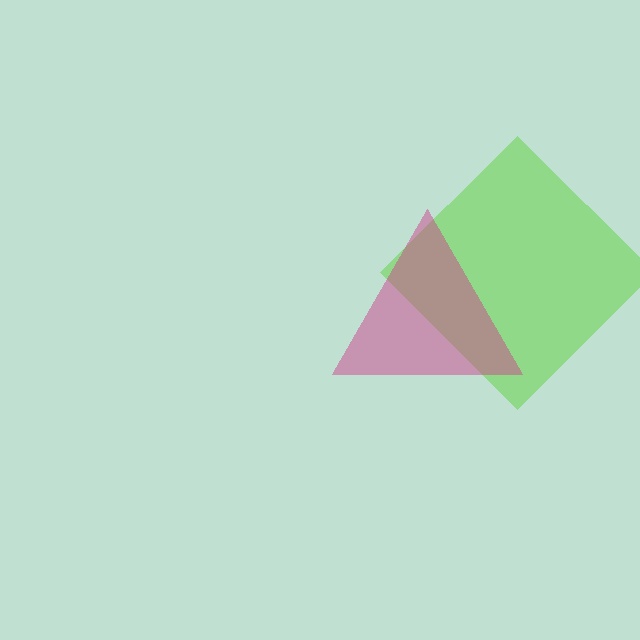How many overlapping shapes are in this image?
There are 2 overlapping shapes in the image.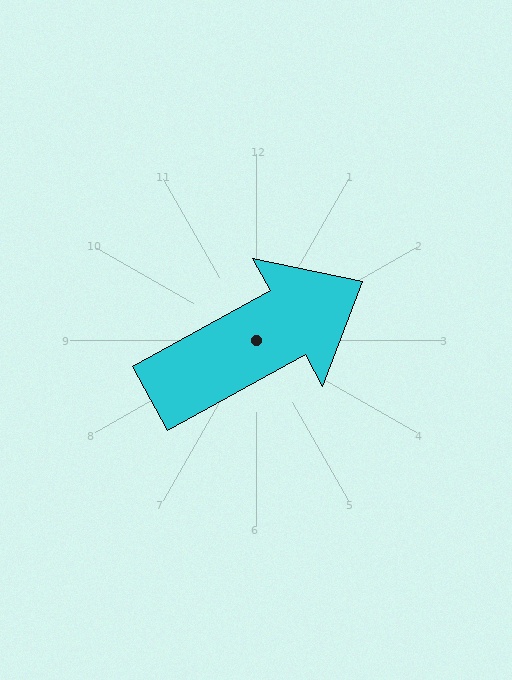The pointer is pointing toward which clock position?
Roughly 2 o'clock.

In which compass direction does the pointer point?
Northeast.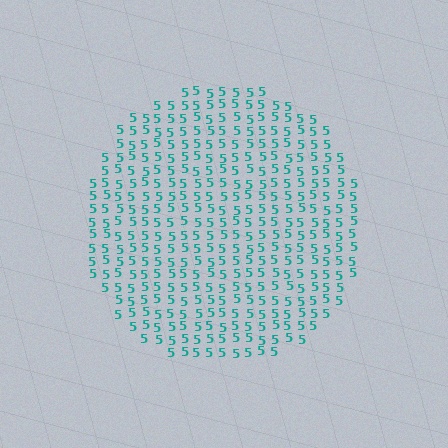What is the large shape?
The large shape is a circle.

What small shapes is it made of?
It is made of small digit 5's.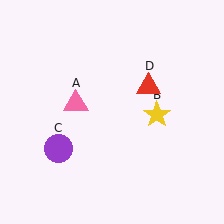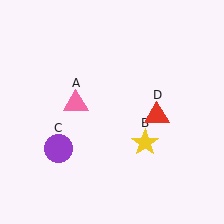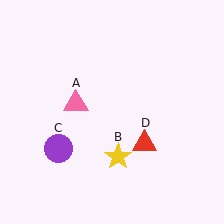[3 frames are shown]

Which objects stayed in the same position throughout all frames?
Pink triangle (object A) and purple circle (object C) remained stationary.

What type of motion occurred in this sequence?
The yellow star (object B), red triangle (object D) rotated clockwise around the center of the scene.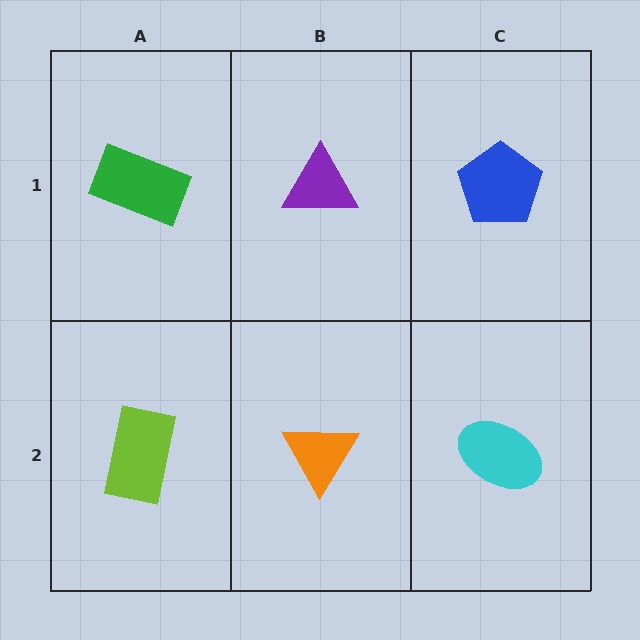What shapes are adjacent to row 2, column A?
A green rectangle (row 1, column A), an orange triangle (row 2, column B).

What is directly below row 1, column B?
An orange triangle.